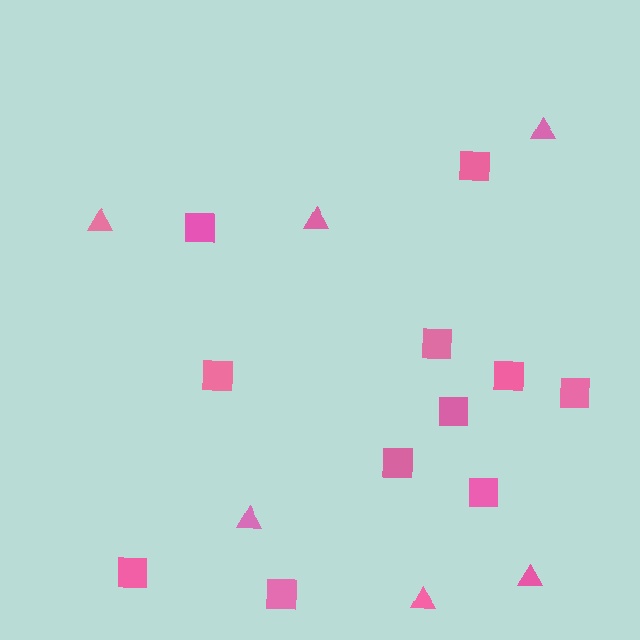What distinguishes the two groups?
There are 2 groups: one group of triangles (6) and one group of squares (11).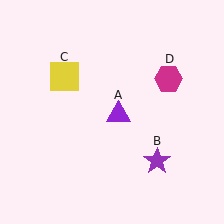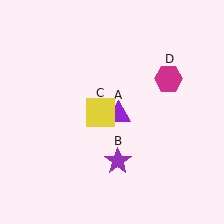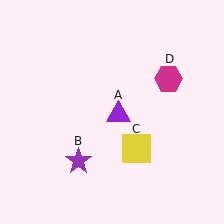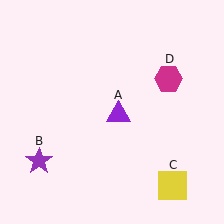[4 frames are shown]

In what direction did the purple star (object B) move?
The purple star (object B) moved left.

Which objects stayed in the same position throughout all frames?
Purple triangle (object A) and magenta hexagon (object D) remained stationary.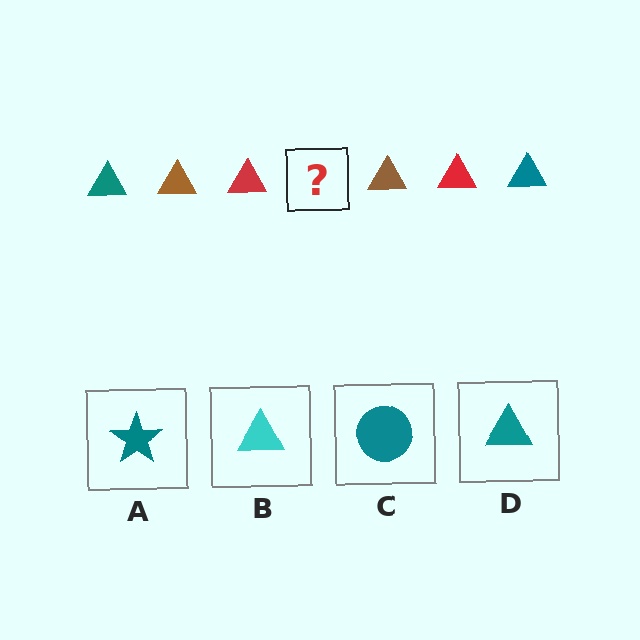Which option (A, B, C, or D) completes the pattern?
D.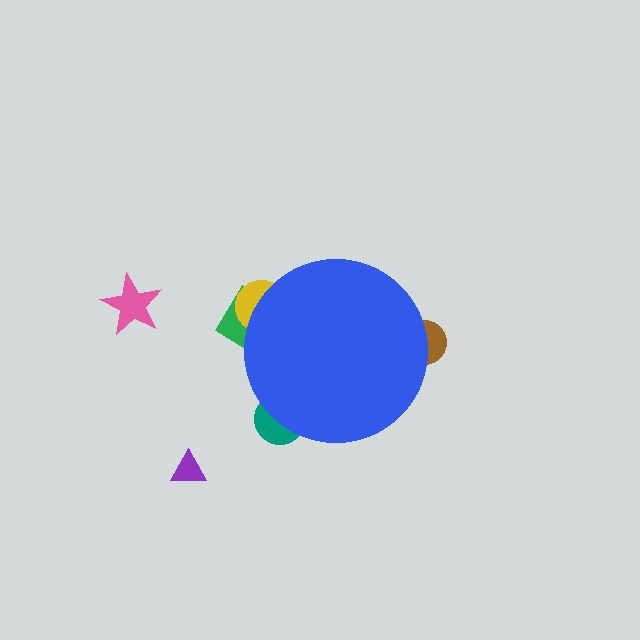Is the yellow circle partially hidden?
Yes, the yellow circle is partially hidden behind the blue circle.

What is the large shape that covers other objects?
A blue circle.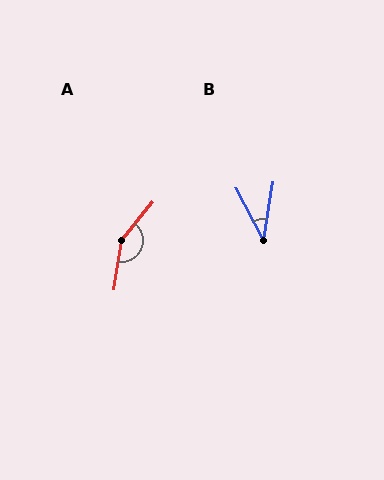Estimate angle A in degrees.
Approximately 149 degrees.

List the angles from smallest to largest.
B (36°), A (149°).